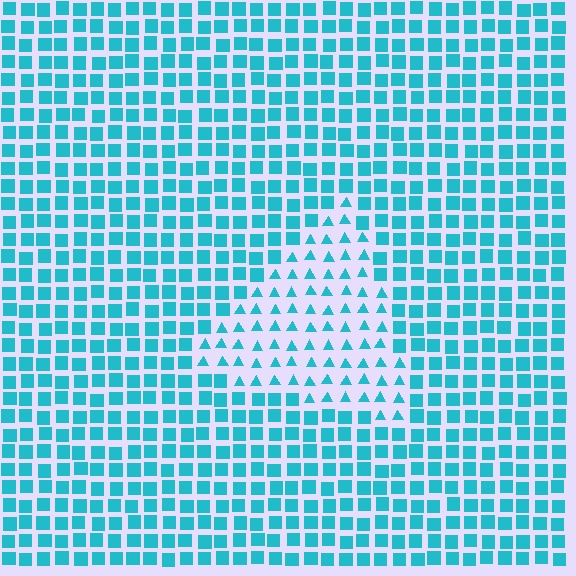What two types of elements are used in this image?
The image uses triangles inside the triangle region and squares outside it.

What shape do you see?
I see a triangle.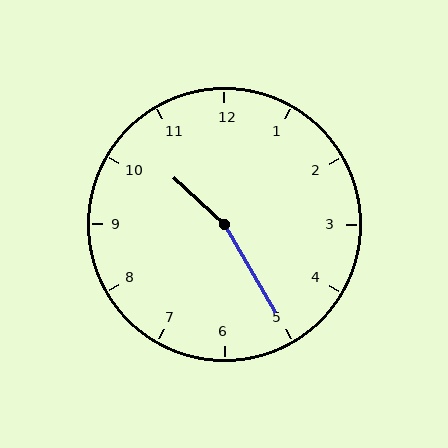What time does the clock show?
10:25.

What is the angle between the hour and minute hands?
Approximately 162 degrees.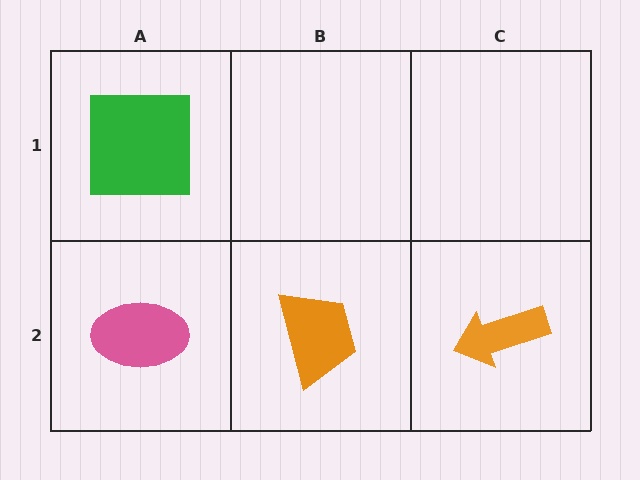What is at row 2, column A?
A pink ellipse.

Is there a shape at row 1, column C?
No, that cell is empty.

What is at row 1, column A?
A green square.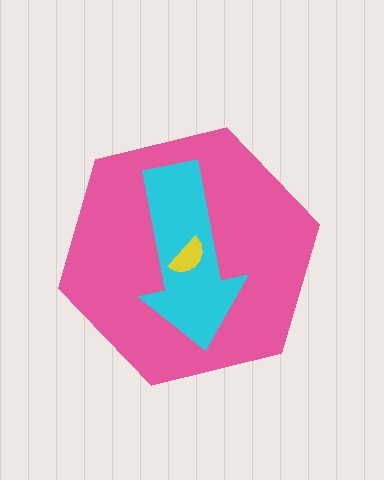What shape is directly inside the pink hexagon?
The cyan arrow.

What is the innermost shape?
The yellow semicircle.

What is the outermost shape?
The pink hexagon.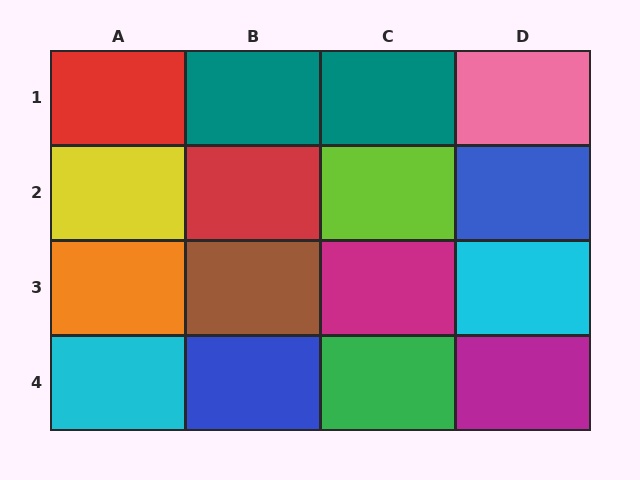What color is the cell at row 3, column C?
Magenta.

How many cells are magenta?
2 cells are magenta.